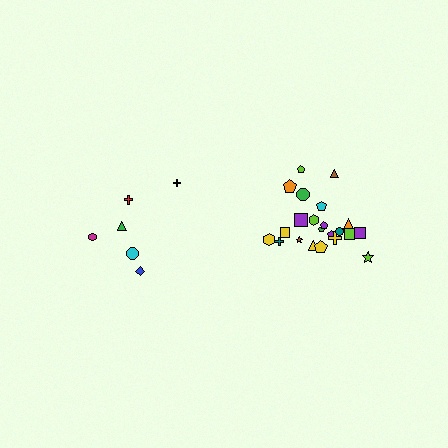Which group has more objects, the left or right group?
The right group.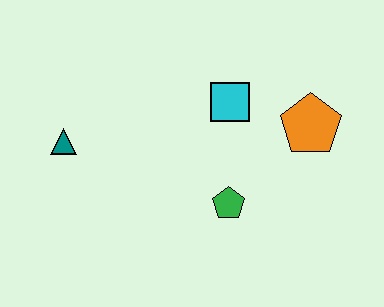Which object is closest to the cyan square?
The orange pentagon is closest to the cyan square.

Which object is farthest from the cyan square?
The teal triangle is farthest from the cyan square.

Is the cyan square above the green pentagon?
Yes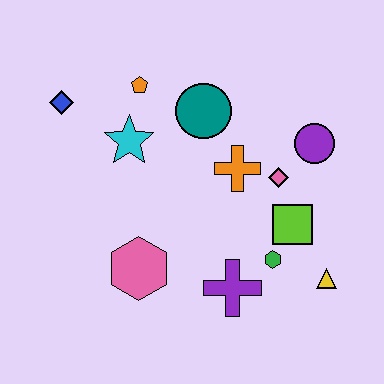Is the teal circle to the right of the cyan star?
Yes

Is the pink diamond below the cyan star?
Yes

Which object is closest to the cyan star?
The orange pentagon is closest to the cyan star.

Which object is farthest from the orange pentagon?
The yellow triangle is farthest from the orange pentagon.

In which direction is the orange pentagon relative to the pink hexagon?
The orange pentagon is above the pink hexagon.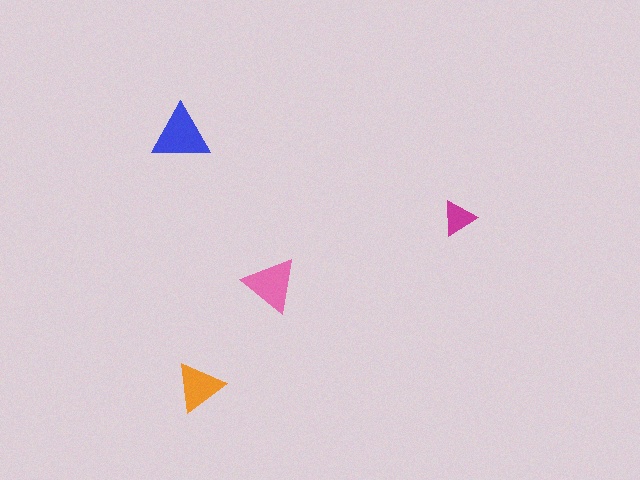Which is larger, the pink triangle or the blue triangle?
The blue one.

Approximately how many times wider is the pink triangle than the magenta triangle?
About 1.5 times wider.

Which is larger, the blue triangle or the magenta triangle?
The blue one.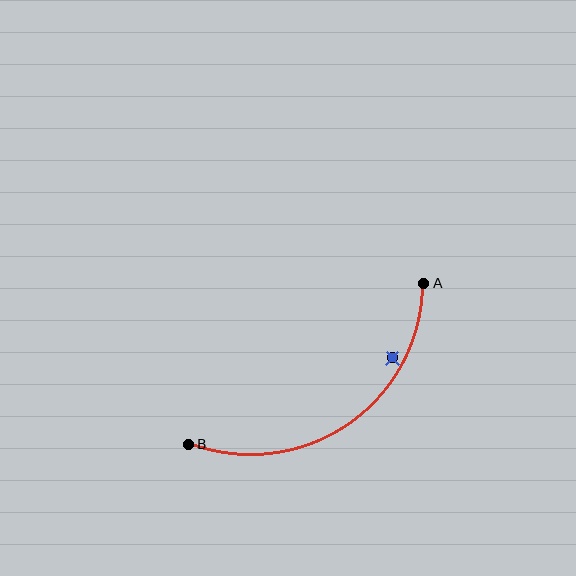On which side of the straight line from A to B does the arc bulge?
The arc bulges below and to the right of the straight line connecting A and B.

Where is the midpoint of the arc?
The arc midpoint is the point on the curve farthest from the straight line joining A and B. It sits below and to the right of that line.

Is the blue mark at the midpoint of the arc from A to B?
No — the blue mark does not lie on the arc at all. It sits slightly inside the curve.